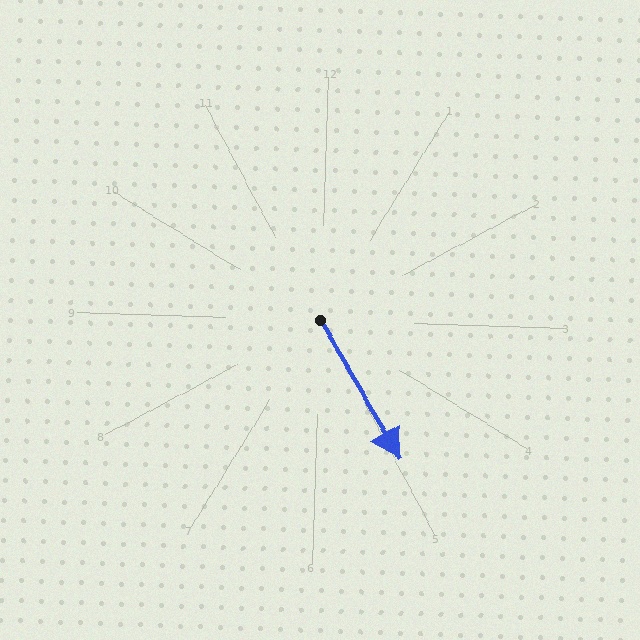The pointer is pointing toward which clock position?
Roughly 5 o'clock.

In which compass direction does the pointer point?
Southeast.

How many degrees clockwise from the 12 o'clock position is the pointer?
Approximately 148 degrees.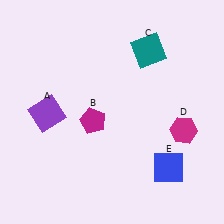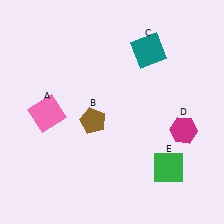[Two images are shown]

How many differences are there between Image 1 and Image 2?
There are 3 differences between the two images.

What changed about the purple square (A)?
In Image 1, A is purple. In Image 2, it changed to pink.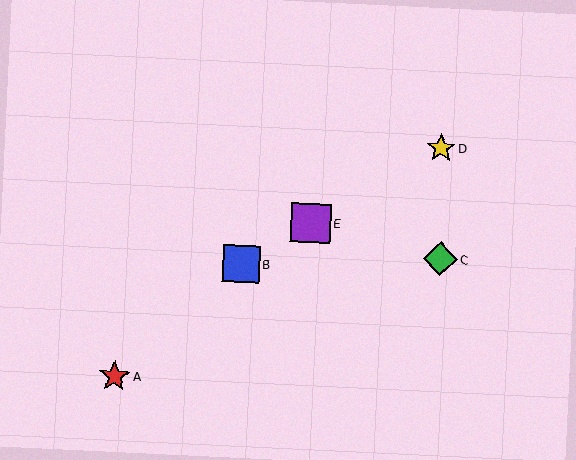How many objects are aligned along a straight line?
3 objects (B, D, E) are aligned along a straight line.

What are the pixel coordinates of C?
Object C is at (440, 259).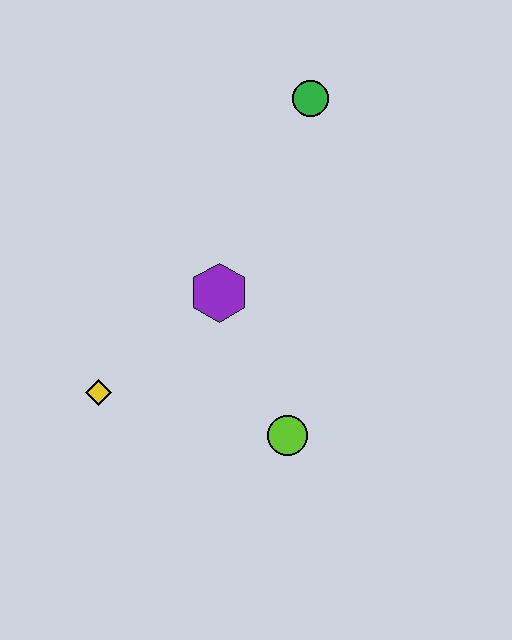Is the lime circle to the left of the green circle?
Yes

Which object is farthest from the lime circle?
The green circle is farthest from the lime circle.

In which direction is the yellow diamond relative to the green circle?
The yellow diamond is below the green circle.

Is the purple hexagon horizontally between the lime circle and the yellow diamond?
Yes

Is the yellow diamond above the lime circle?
Yes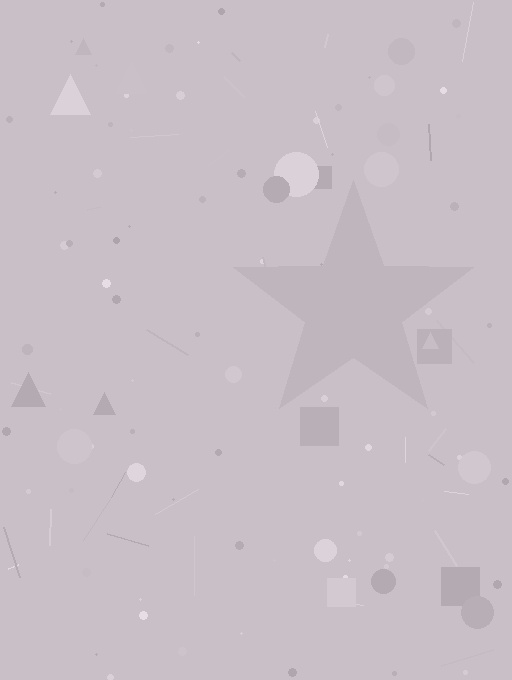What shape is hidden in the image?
A star is hidden in the image.